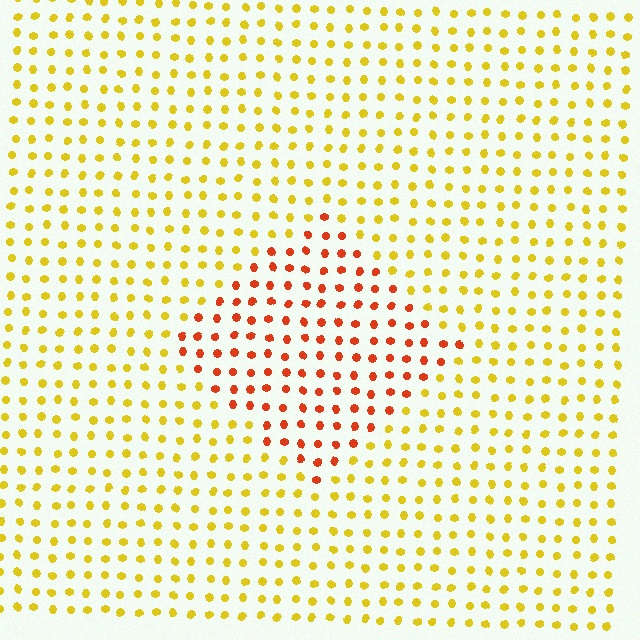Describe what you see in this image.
The image is filled with small yellow elements in a uniform arrangement. A diamond-shaped region is visible where the elements are tinted to a slightly different hue, forming a subtle color boundary.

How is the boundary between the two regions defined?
The boundary is defined purely by a slight shift in hue (about 44 degrees). Spacing, size, and orientation are identical on both sides.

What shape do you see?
I see a diamond.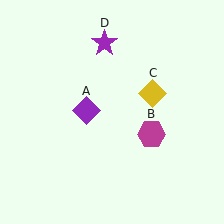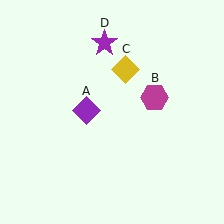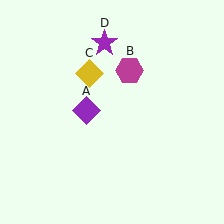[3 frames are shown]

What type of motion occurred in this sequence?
The magenta hexagon (object B), yellow diamond (object C) rotated counterclockwise around the center of the scene.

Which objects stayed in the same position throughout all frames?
Purple diamond (object A) and purple star (object D) remained stationary.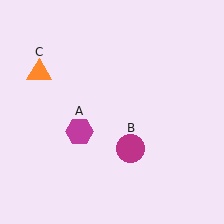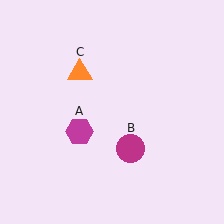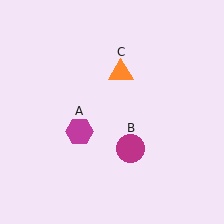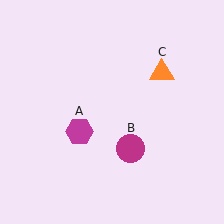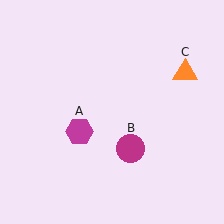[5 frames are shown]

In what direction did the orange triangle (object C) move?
The orange triangle (object C) moved right.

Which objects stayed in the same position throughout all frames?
Magenta hexagon (object A) and magenta circle (object B) remained stationary.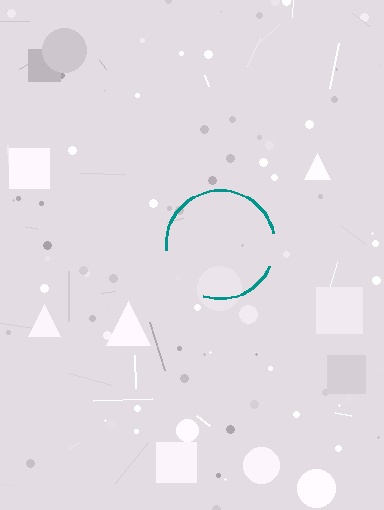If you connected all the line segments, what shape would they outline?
They would outline a circle.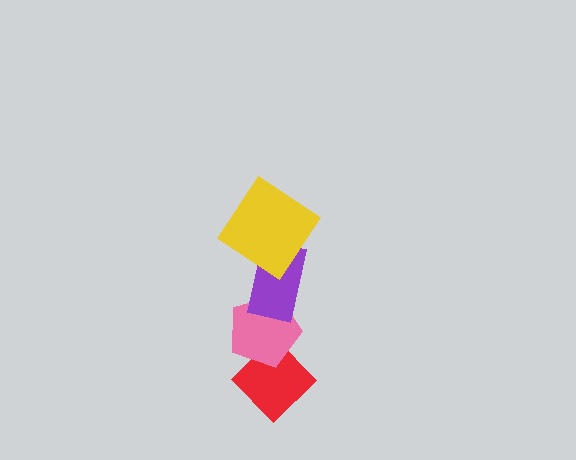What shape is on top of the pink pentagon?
The purple rectangle is on top of the pink pentagon.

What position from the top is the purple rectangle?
The purple rectangle is 2nd from the top.